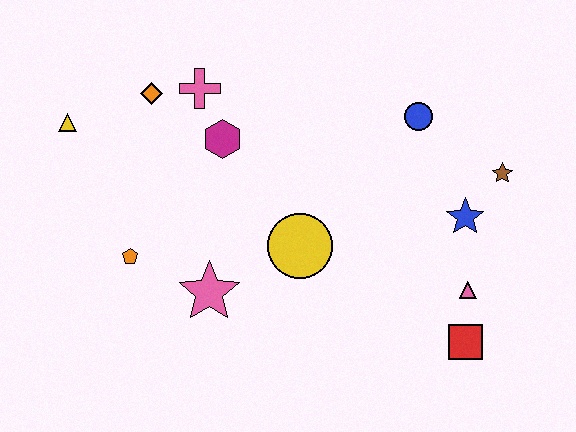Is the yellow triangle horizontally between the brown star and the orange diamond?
No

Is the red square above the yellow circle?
No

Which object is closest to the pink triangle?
The red square is closest to the pink triangle.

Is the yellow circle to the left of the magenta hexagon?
No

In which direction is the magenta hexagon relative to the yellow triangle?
The magenta hexagon is to the right of the yellow triangle.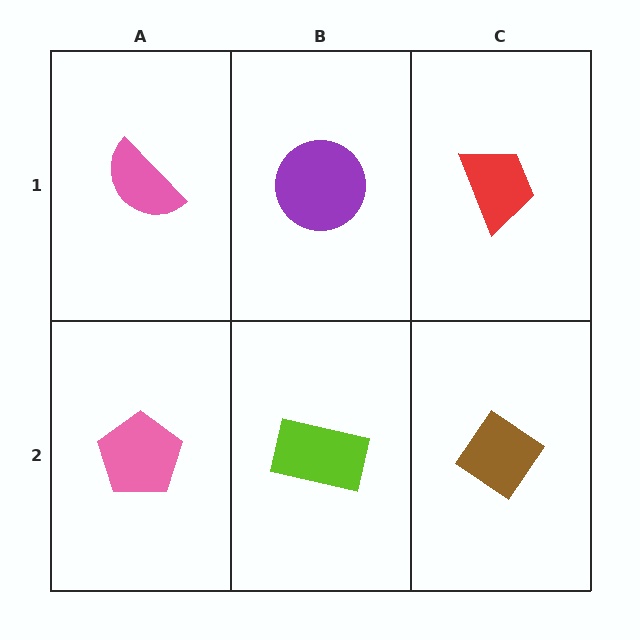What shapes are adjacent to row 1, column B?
A lime rectangle (row 2, column B), a pink semicircle (row 1, column A), a red trapezoid (row 1, column C).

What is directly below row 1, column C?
A brown diamond.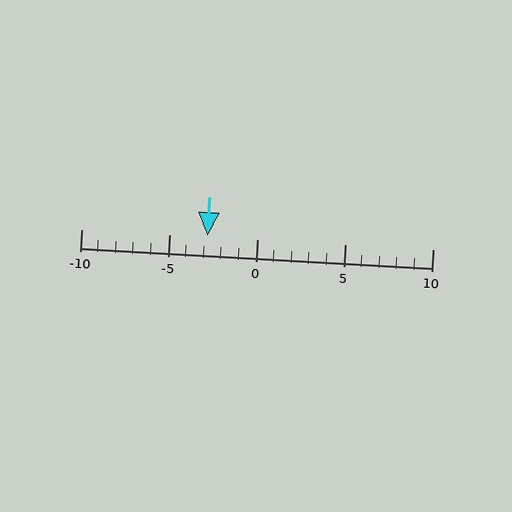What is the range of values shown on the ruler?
The ruler shows values from -10 to 10.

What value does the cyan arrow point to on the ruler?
The cyan arrow points to approximately -3.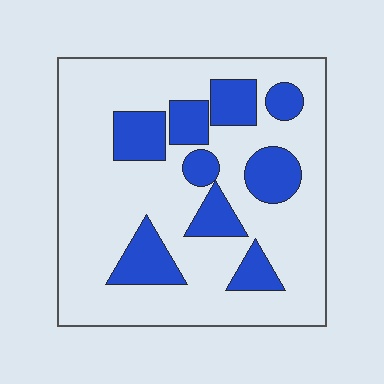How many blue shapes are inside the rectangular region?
9.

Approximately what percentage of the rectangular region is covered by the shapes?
Approximately 25%.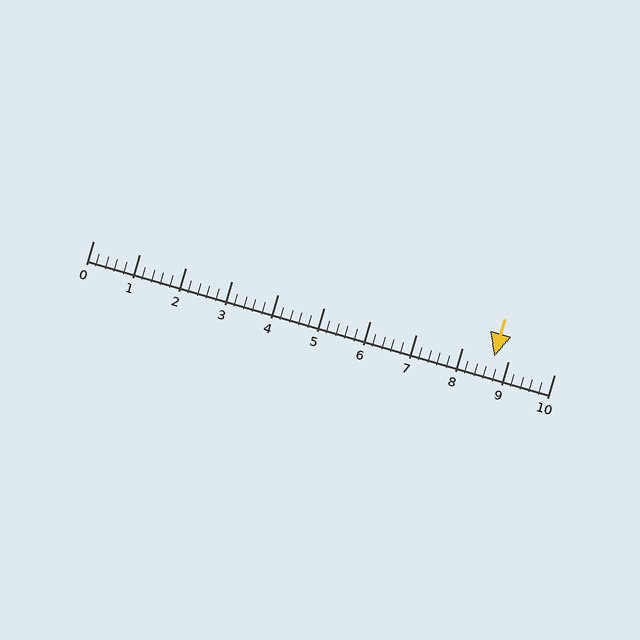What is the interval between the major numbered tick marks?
The major tick marks are spaced 1 units apart.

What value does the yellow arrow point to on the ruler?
The yellow arrow points to approximately 8.7.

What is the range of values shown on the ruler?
The ruler shows values from 0 to 10.